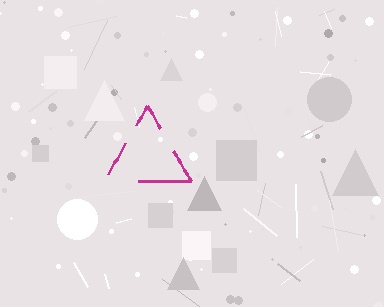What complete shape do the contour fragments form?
The contour fragments form a triangle.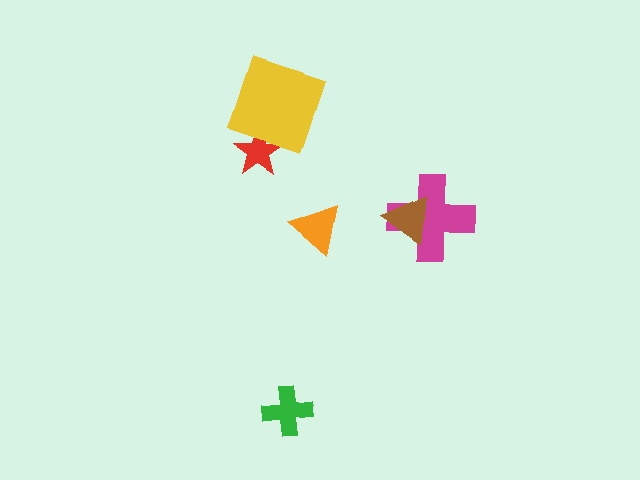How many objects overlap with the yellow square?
1 object overlaps with the yellow square.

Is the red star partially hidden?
Yes, it is partially covered by another shape.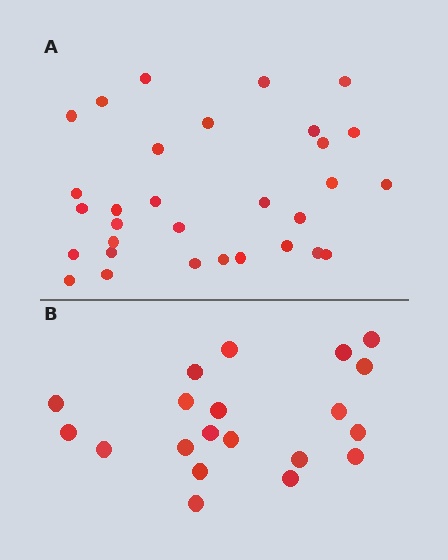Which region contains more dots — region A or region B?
Region A (the top region) has more dots.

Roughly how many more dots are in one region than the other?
Region A has roughly 12 or so more dots than region B.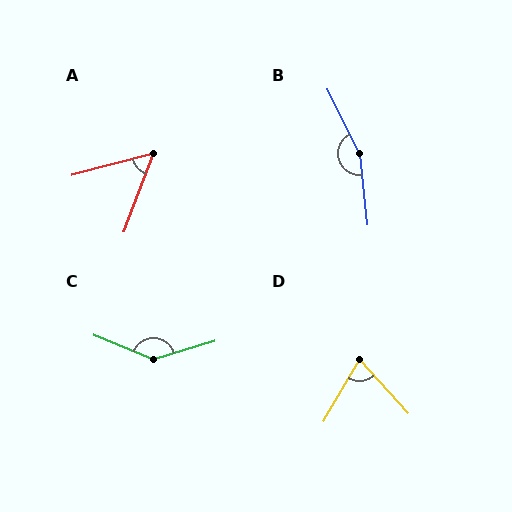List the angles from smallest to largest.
A (55°), D (72°), C (141°), B (159°).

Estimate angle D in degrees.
Approximately 72 degrees.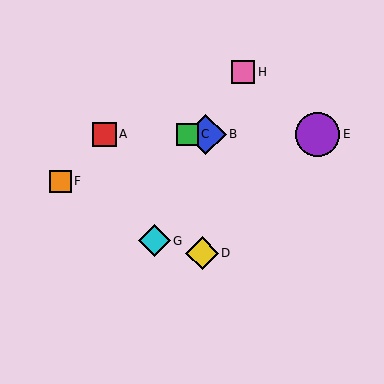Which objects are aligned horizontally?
Objects A, B, C, E are aligned horizontally.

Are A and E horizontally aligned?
Yes, both are at y≈134.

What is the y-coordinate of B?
Object B is at y≈134.